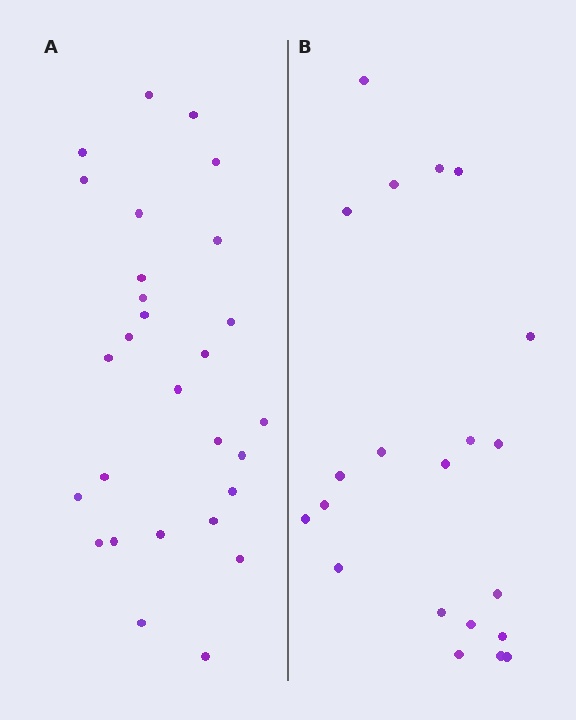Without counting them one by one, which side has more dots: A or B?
Region A (the left region) has more dots.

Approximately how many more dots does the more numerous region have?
Region A has roughly 8 or so more dots than region B.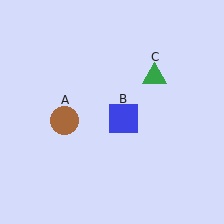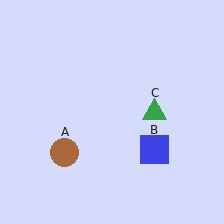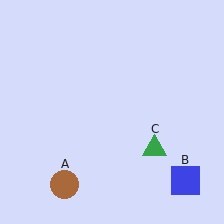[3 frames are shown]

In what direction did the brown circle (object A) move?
The brown circle (object A) moved down.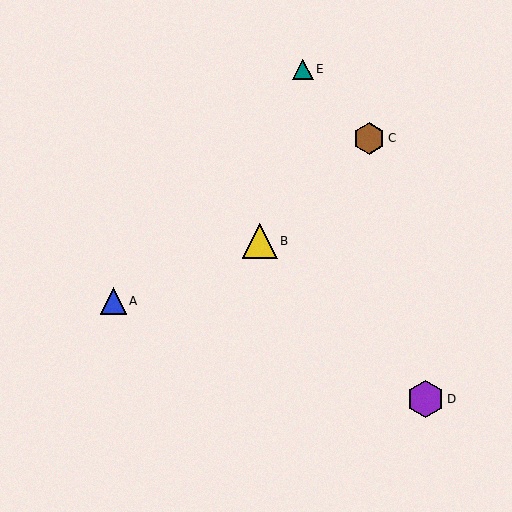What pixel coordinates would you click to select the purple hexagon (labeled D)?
Click at (425, 399) to select the purple hexagon D.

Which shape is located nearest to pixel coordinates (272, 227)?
The yellow triangle (labeled B) at (260, 241) is nearest to that location.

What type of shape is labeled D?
Shape D is a purple hexagon.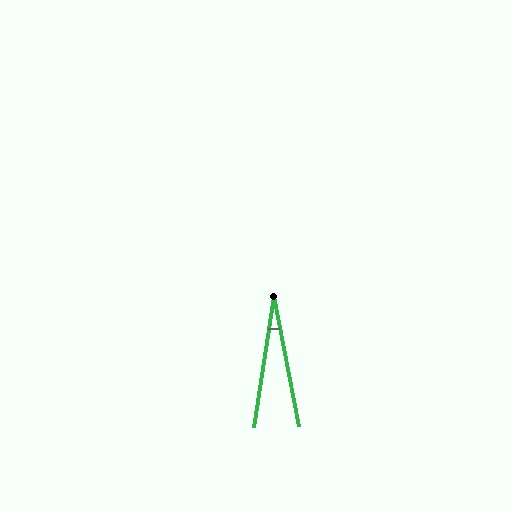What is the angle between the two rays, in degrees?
Approximately 20 degrees.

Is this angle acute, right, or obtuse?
It is acute.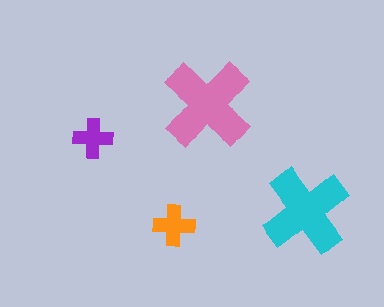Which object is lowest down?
The orange cross is bottommost.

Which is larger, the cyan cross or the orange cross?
The cyan one.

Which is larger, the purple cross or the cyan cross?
The cyan one.